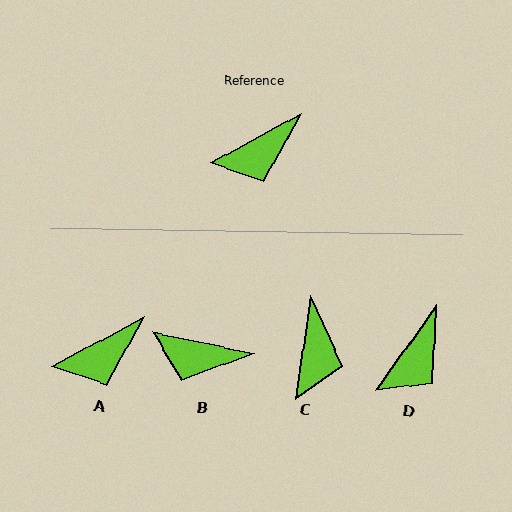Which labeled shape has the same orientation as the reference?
A.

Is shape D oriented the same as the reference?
No, it is off by about 26 degrees.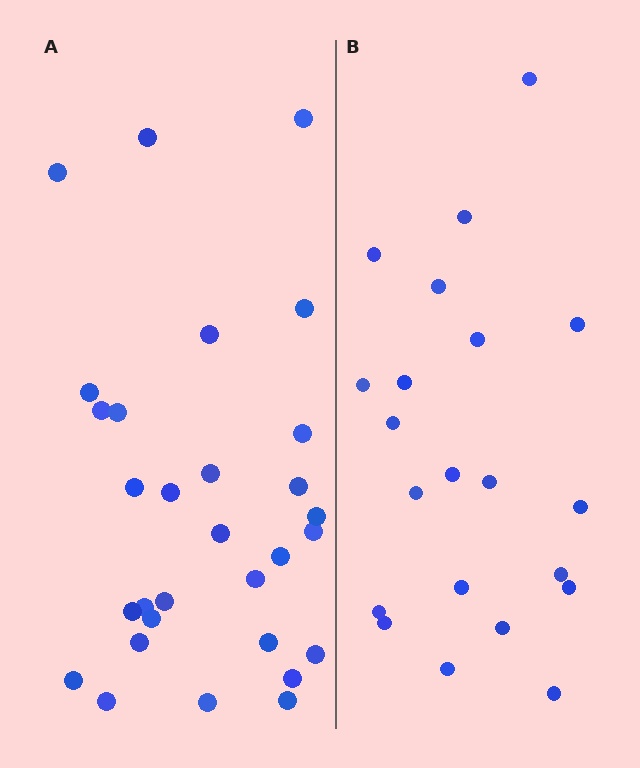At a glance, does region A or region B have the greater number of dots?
Region A (the left region) has more dots.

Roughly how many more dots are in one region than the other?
Region A has roughly 8 or so more dots than region B.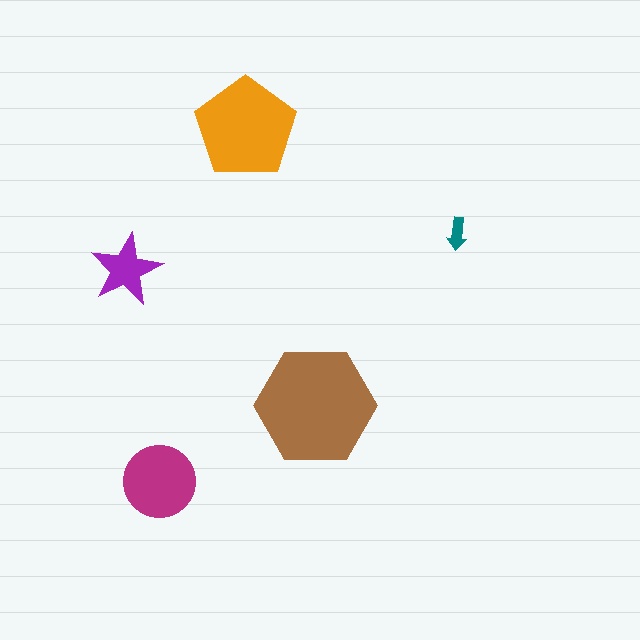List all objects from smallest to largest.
The teal arrow, the purple star, the magenta circle, the orange pentagon, the brown hexagon.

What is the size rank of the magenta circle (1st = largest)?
3rd.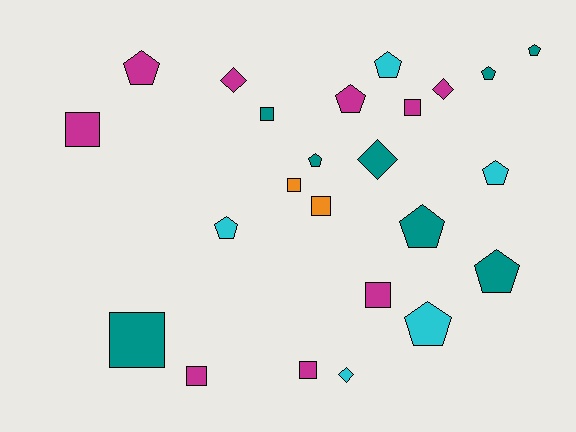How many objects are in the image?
There are 24 objects.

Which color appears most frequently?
Magenta, with 9 objects.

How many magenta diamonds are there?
There are 2 magenta diamonds.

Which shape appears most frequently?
Pentagon, with 11 objects.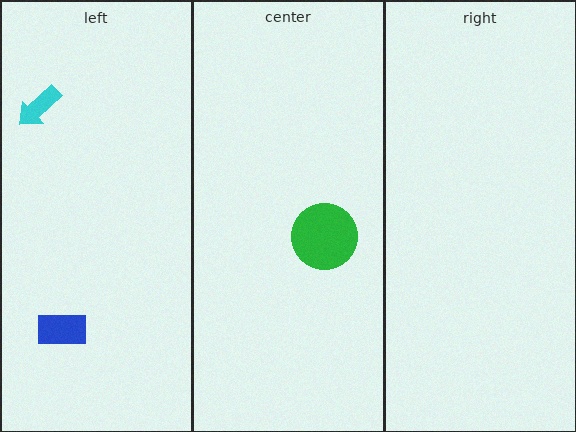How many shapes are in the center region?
1.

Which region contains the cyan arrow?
The left region.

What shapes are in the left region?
The blue rectangle, the cyan arrow.